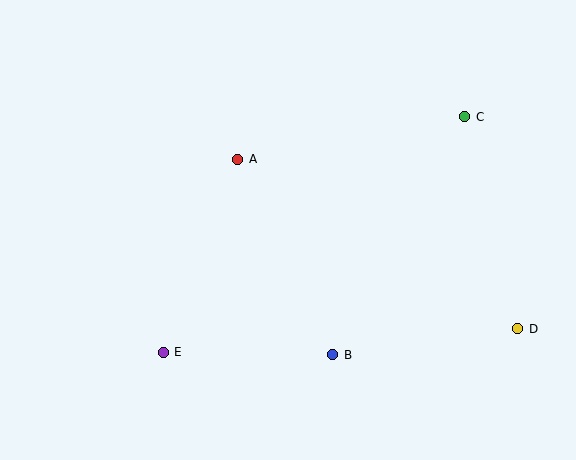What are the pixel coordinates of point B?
Point B is at (333, 355).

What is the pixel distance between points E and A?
The distance between E and A is 206 pixels.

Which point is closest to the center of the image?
Point A at (238, 159) is closest to the center.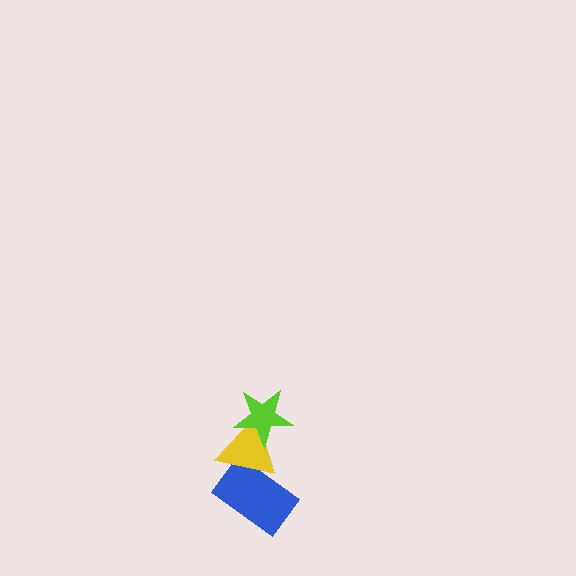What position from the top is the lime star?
The lime star is 1st from the top.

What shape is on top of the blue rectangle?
The yellow triangle is on top of the blue rectangle.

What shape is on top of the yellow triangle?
The lime star is on top of the yellow triangle.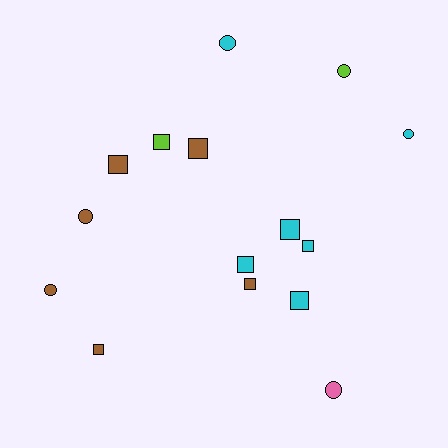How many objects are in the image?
There are 15 objects.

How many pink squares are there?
There are no pink squares.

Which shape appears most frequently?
Square, with 9 objects.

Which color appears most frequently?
Cyan, with 6 objects.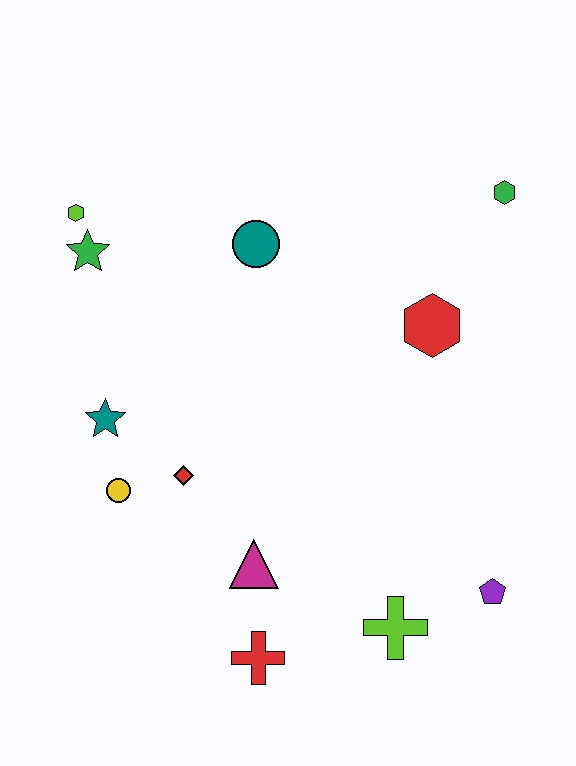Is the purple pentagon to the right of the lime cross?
Yes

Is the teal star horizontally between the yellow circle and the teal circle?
No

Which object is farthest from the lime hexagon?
The purple pentagon is farthest from the lime hexagon.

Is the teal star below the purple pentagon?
No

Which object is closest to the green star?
The lime hexagon is closest to the green star.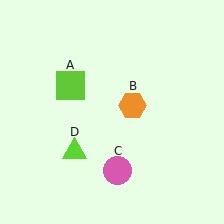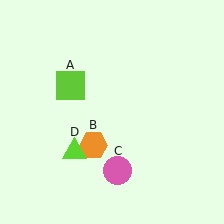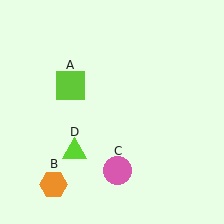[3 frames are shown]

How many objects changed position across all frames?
1 object changed position: orange hexagon (object B).